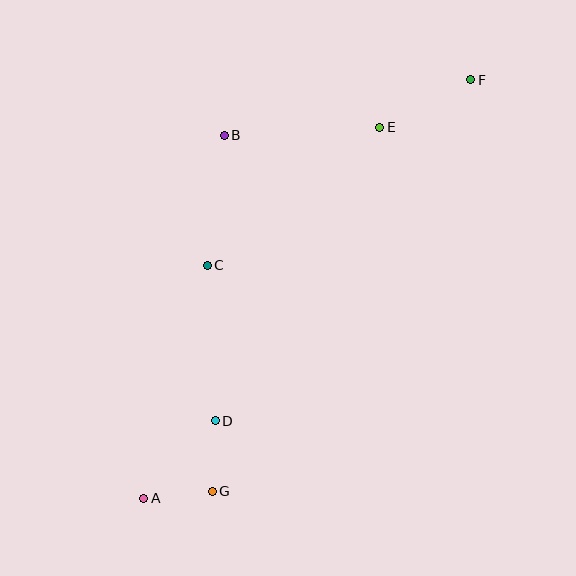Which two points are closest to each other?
Points A and G are closest to each other.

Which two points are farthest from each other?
Points A and F are farthest from each other.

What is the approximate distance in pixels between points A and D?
The distance between A and D is approximately 105 pixels.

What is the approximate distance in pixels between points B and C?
The distance between B and C is approximately 131 pixels.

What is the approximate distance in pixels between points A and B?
The distance between A and B is approximately 372 pixels.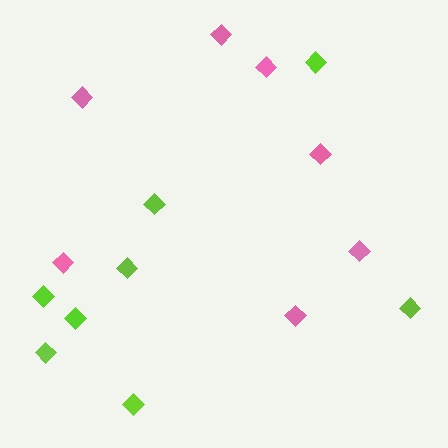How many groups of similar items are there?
There are 2 groups: one group of lime diamonds (8) and one group of pink diamonds (7).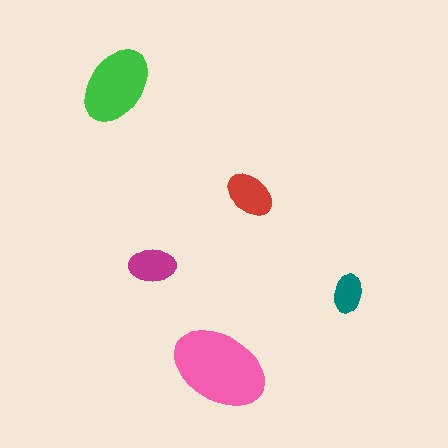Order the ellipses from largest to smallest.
the pink one, the green one, the red one, the magenta one, the teal one.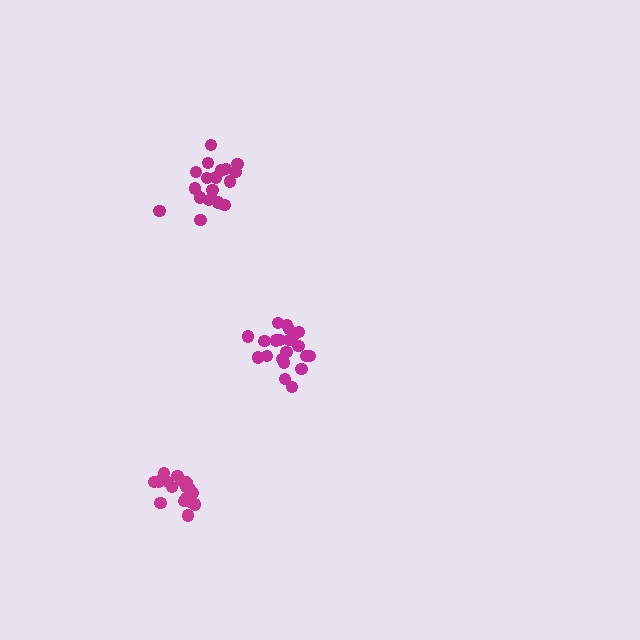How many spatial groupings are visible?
There are 3 spatial groupings.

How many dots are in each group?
Group 1: 17 dots, Group 2: 21 dots, Group 3: 19 dots (57 total).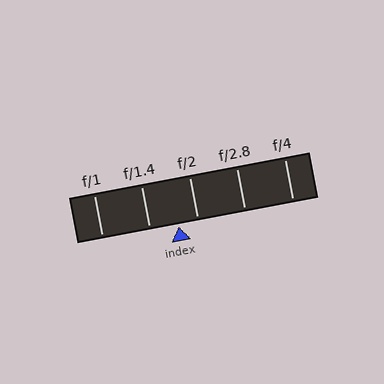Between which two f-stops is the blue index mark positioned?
The index mark is between f/1.4 and f/2.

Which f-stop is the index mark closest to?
The index mark is closest to f/2.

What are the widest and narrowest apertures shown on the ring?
The widest aperture shown is f/1 and the narrowest is f/4.